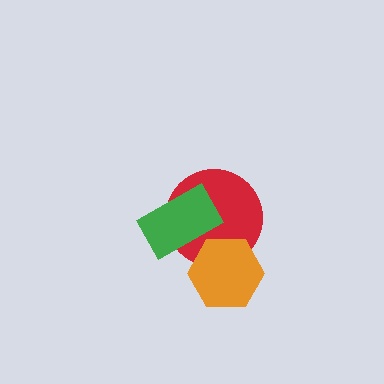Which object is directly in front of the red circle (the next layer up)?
The green rectangle is directly in front of the red circle.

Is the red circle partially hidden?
Yes, it is partially covered by another shape.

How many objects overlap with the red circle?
2 objects overlap with the red circle.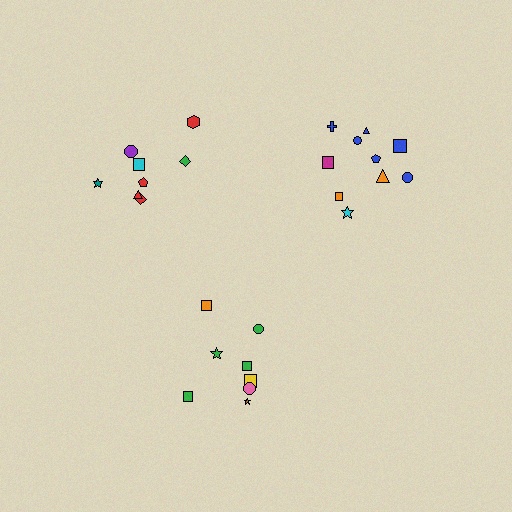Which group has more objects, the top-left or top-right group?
The top-right group.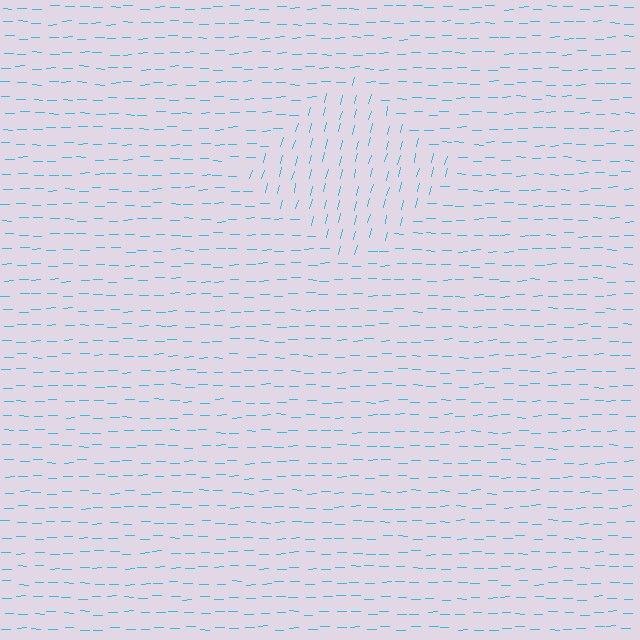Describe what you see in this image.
The image is filled with small cyan line segments. A diamond region in the image has lines oriented differently from the surrounding lines, creating a visible texture boundary.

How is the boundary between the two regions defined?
The boundary is defined purely by a change in line orientation (approximately 75 degrees difference). All lines are the same color and thickness.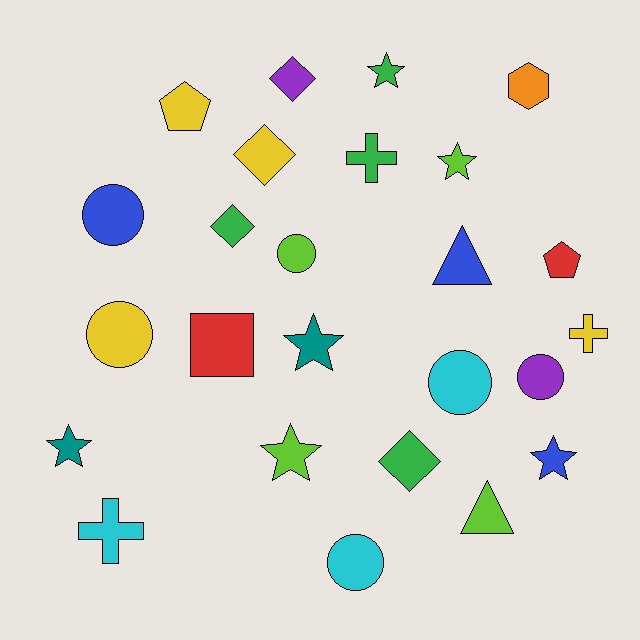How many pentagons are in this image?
There are 2 pentagons.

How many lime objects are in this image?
There are 4 lime objects.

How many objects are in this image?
There are 25 objects.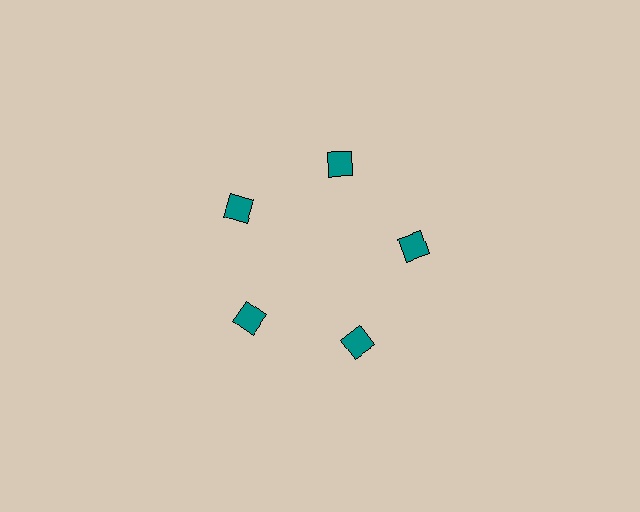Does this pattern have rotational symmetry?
Yes, this pattern has 5-fold rotational symmetry. It looks the same after rotating 72 degrees around the center.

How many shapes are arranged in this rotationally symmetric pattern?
There are 5 shapes, arranged in 5 groups of 1.